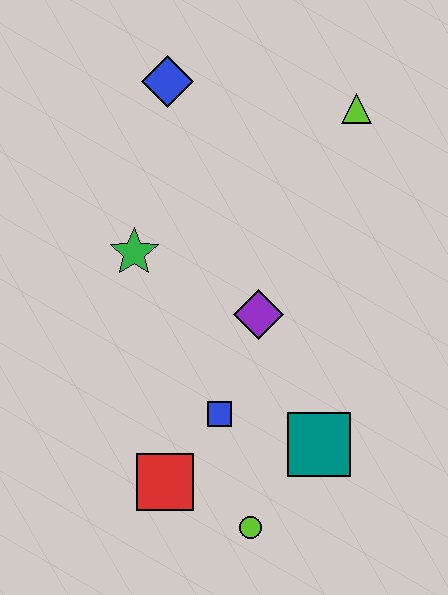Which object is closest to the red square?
The blue square is closest to the red square.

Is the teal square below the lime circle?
No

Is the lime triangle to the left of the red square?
No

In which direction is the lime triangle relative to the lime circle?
The lime triangle is above the lime circle.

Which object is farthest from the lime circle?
The blue diamond is farthest from the lime circle.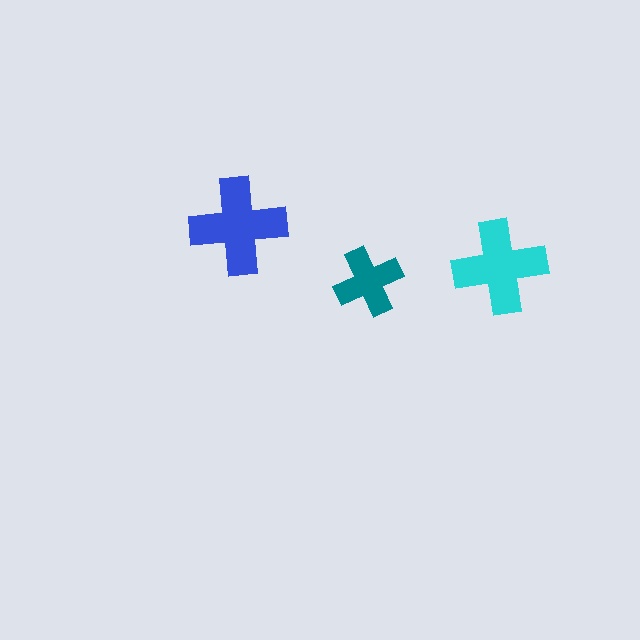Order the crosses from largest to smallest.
the blue one, the cyan one, the teal one.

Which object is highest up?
The blue cross is topmost.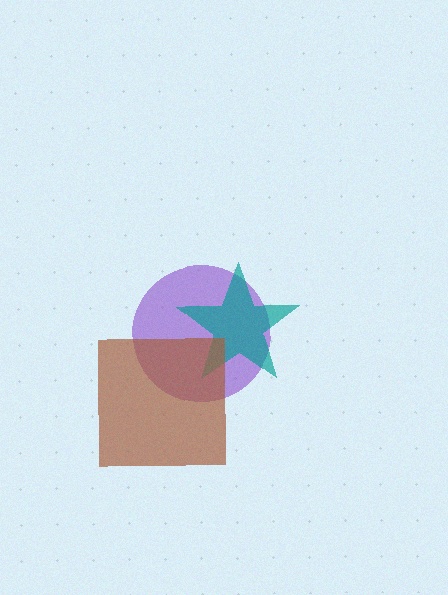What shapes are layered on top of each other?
The layered shapes are: a purple circle, a teal star, a brown square.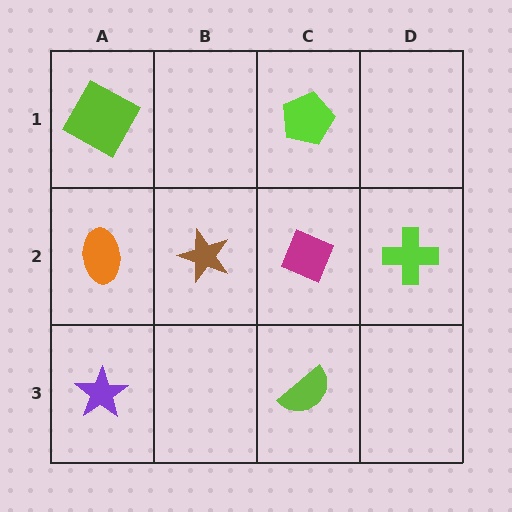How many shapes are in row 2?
4 shapes.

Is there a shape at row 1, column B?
No, that cell is empty.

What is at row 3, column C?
A lime semicircle.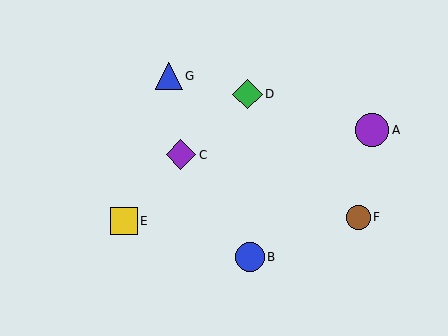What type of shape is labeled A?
Shape A is a purple circle.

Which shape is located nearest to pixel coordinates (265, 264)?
The blue circle (labeled B) at (250, 257) is nearest to that location.